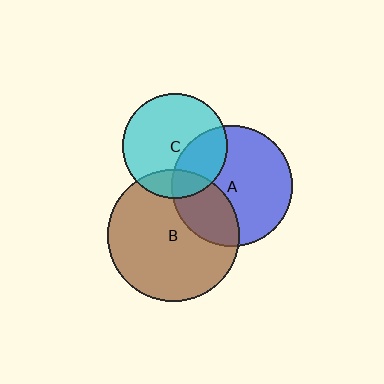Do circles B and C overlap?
Yes.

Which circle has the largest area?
Circle B (brown).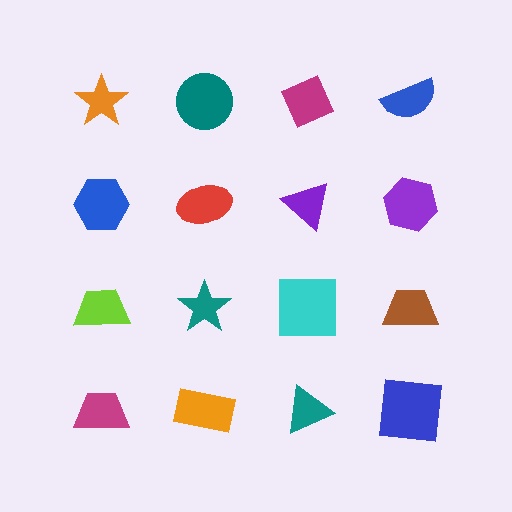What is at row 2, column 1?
A blue hexagon.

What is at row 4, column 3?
A teal triangle.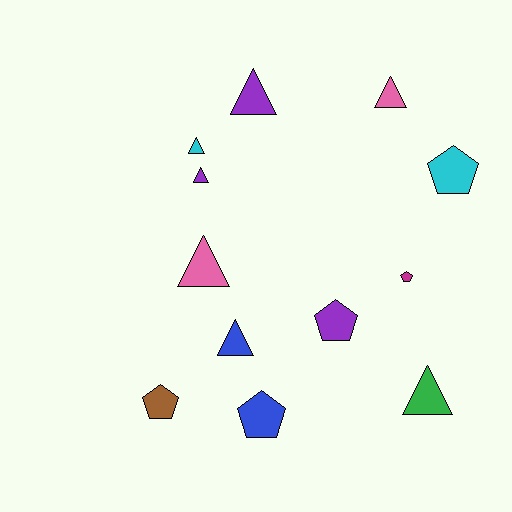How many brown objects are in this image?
There is 1 brown object.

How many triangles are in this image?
There are 7 triangles.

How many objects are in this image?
There are 12 objects.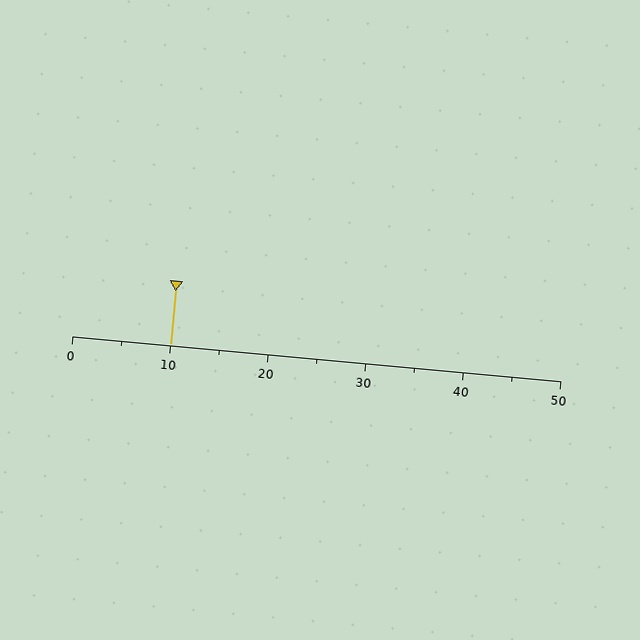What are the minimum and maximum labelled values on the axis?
The axis runs from 0 to 50.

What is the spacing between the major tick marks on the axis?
The major ticks are spaced 10 apart.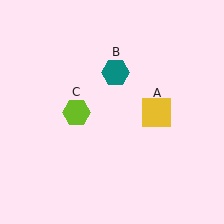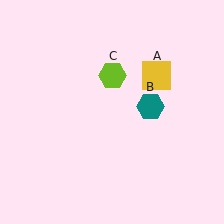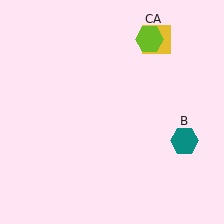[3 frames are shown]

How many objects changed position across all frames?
3 objects changed position: yellow square (object A), teal hexagon (object B), lime hexagon (object C).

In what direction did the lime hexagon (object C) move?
The lime hexagon (object C) moved up and to the right.